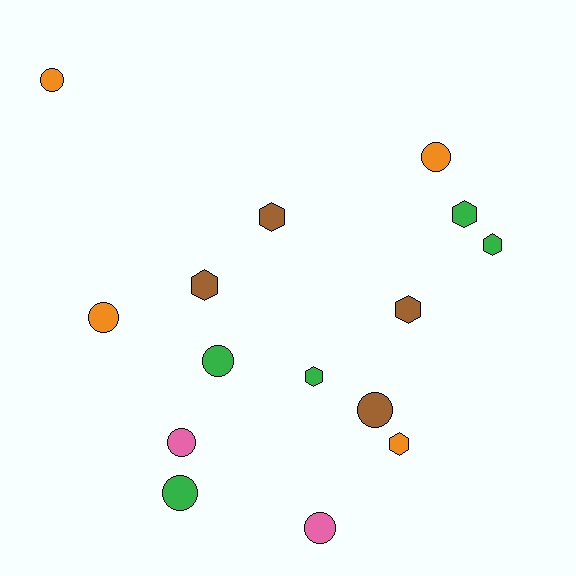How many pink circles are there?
There are 2 pink circles.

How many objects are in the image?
There are 15 objects.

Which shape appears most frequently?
Circle, with 8 objects.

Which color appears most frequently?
Green, with 5 objects.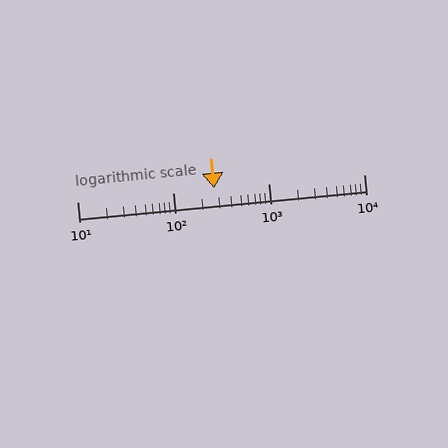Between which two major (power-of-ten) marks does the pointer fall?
The pointer is between 100 and 1000.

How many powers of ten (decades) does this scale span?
The scale spans 3 decades, from 10 to 10000.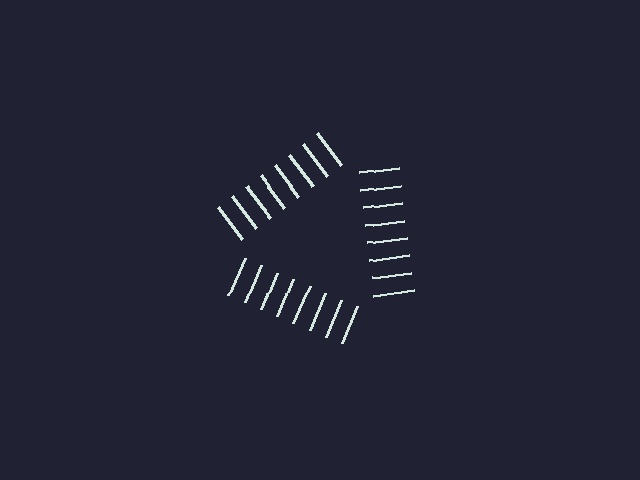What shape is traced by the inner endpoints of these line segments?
An illusory triangle — the line segments terminate on its edges but no continuous stroke is drawn.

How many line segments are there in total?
24 — 8 along each of the 3 edges.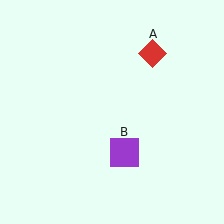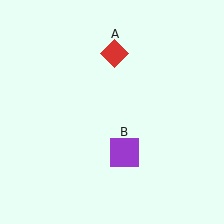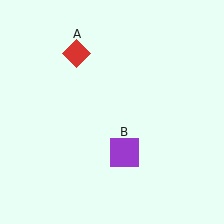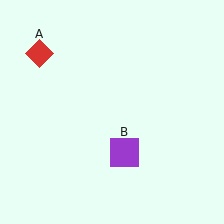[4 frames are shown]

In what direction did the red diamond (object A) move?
The red diamond (object A) moved left.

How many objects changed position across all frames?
1 object changed position: red diamond (object A).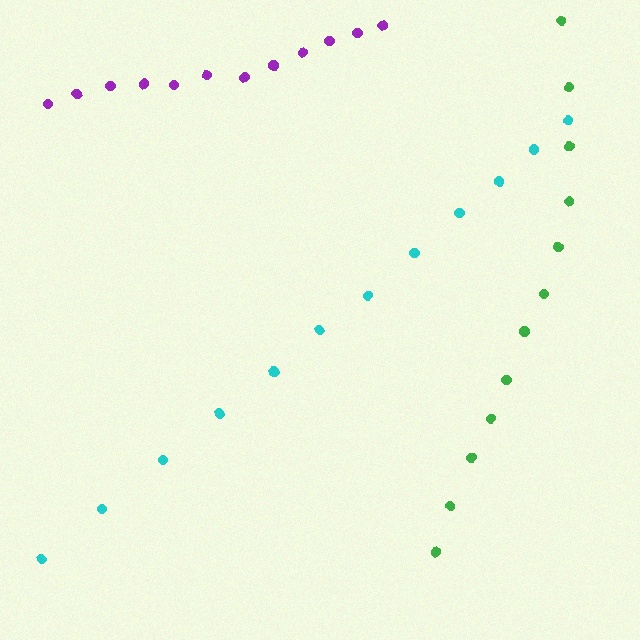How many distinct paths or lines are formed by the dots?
There are 3 distinct paths.